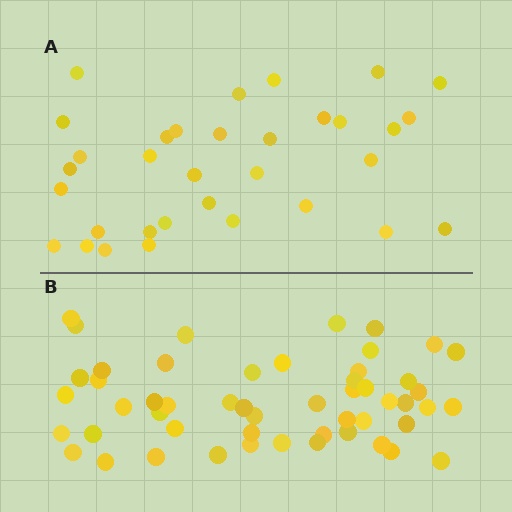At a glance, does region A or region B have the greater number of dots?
Region B (the bottom region) has more dots.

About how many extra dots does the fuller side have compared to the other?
Region B has approximately 20 more dots than region A.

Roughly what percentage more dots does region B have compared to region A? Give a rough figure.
About 60% more.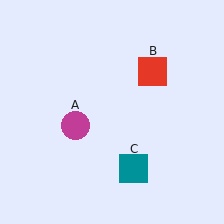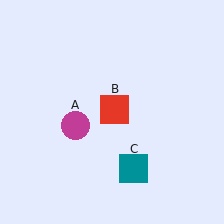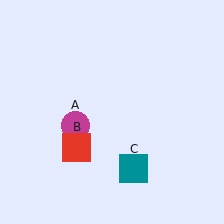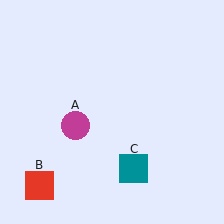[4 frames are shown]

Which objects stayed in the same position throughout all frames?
Magenta circle (object A) and teal square (object C) remained stationary.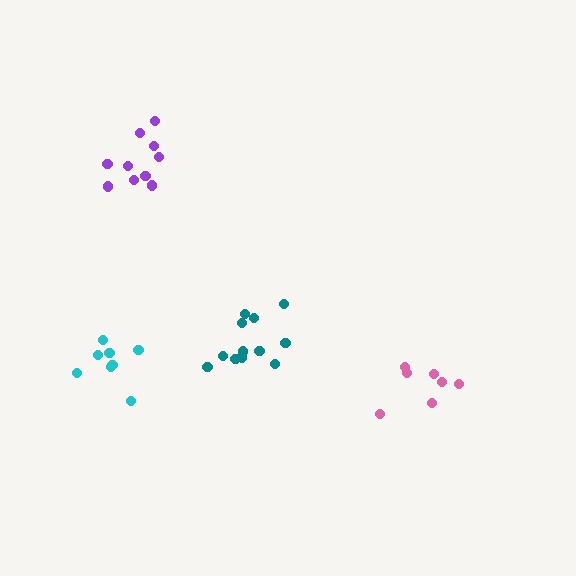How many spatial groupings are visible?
There are 4 spatial groupings.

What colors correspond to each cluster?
The clusters are colored: teal, cyan, purple, pink.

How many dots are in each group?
Group 1: 12 dots, Group 2: 8 dots, Group 3: 10 dots, Group 4: 7 dots (37 total).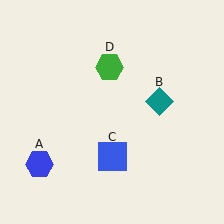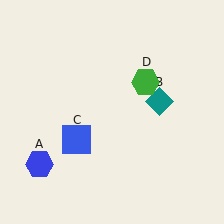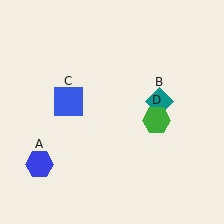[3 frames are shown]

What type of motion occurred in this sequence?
The blue square (object C), green hexagon (object D) rotated clockwise around the center of the scene.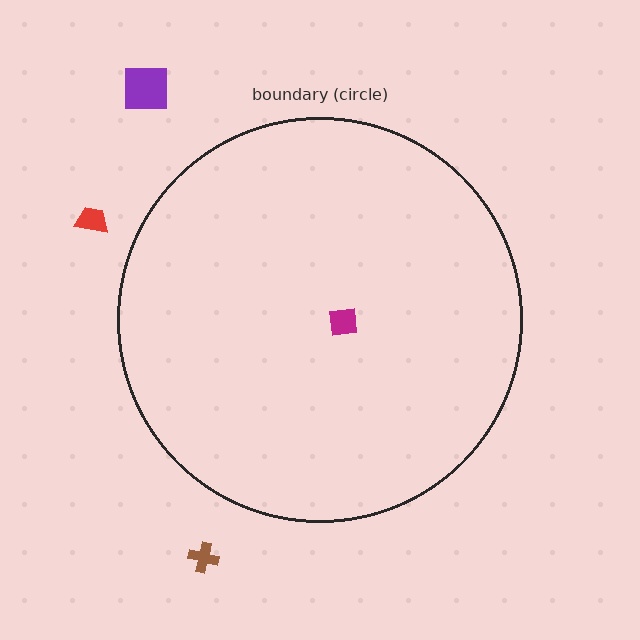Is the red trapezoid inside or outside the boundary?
Outside.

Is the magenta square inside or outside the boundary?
Inside.